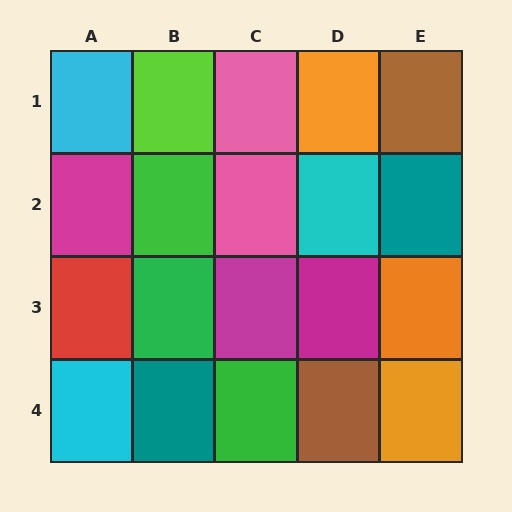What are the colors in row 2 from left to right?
Magenta, green, pink, cyan, teal.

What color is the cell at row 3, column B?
Green.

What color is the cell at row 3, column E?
Orange.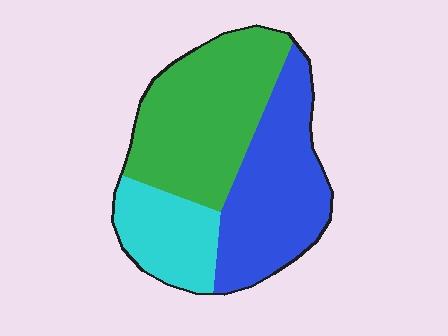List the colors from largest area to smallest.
From largest to smallest: green, blue, cyan.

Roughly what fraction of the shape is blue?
Blue takes up about three eighths (3/8) of the shape.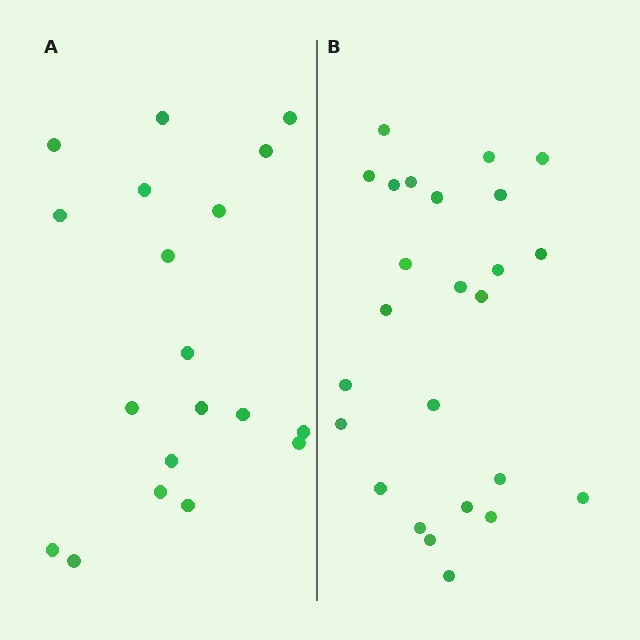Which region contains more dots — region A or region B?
Region B (the right region) has more dots.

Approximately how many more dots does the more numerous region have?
Region B has about 6 more dots than region A.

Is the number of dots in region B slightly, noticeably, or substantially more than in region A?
Region B has noticeably more, but not dramatically so. The ratio is roughly 1.3 to 1.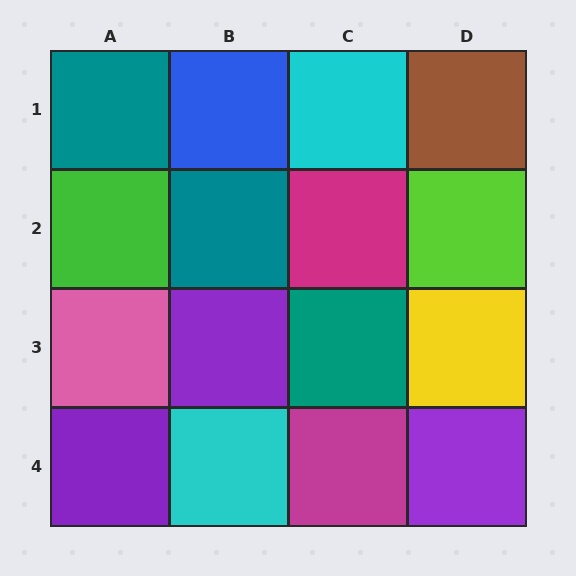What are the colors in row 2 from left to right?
Green, teal, magenta, lime.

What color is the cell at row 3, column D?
Yellow.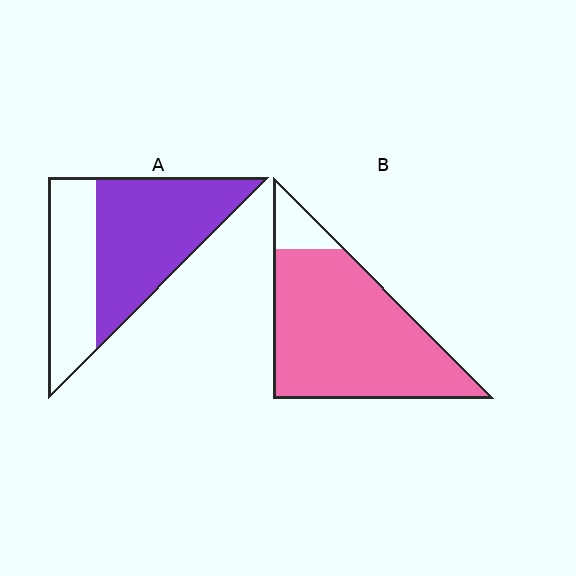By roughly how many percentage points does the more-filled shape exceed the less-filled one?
By roughly 30 percentage points (B over A).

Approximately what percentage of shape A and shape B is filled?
A is approximately 60% and B is approximately 90%.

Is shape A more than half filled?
Yes.